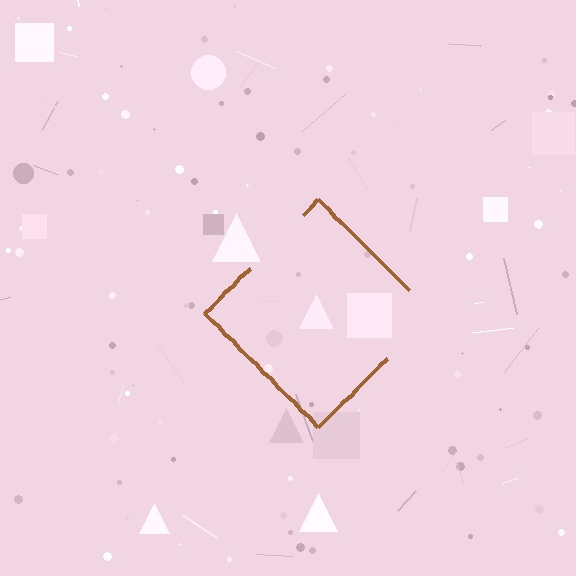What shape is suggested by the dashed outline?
The dashed outline suggests a diamond.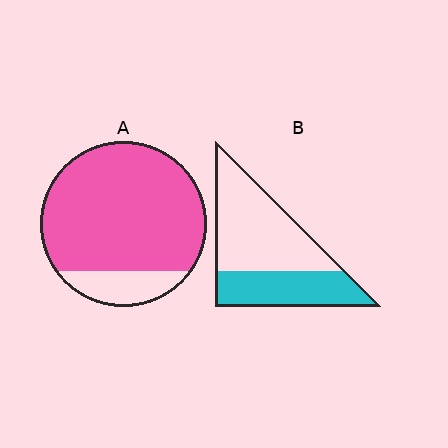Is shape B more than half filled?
No.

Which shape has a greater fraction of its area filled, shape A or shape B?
Shape A.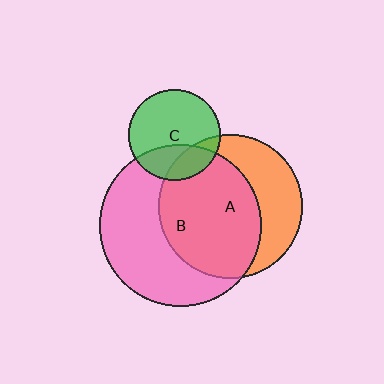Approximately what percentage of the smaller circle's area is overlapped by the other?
Approximately 20%.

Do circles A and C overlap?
Yes.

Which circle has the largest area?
Circle B (pink).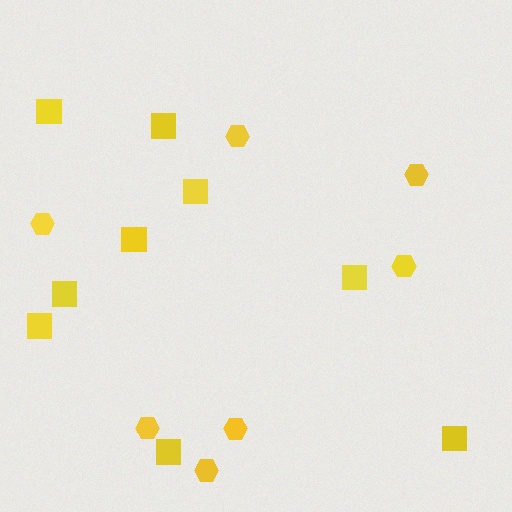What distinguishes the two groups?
There are 2 groups: one group of hexagons (7) and one group of squares (9).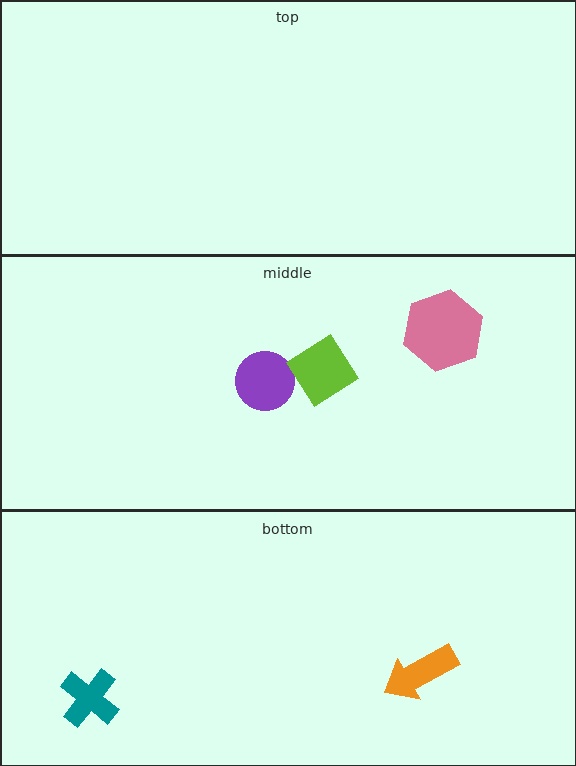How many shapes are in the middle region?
3.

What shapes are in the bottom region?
The teal cross, the orange arrow.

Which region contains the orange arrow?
The bottom region.